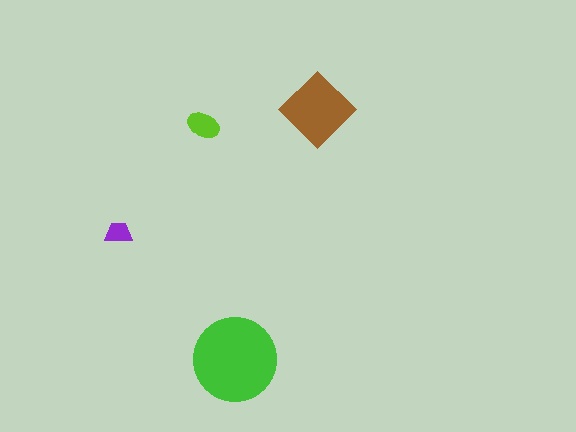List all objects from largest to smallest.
The green circle, the brown diamond, the lime ellipse, the purple trapezoid.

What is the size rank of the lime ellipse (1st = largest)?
3rd.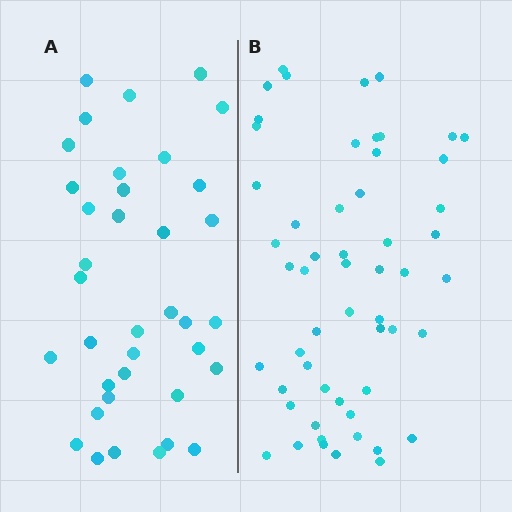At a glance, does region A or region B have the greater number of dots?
Region B (the right region) has more dots.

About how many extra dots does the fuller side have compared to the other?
Region B has approximately 20 more dots than region A.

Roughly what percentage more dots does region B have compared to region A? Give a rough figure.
About 50% more.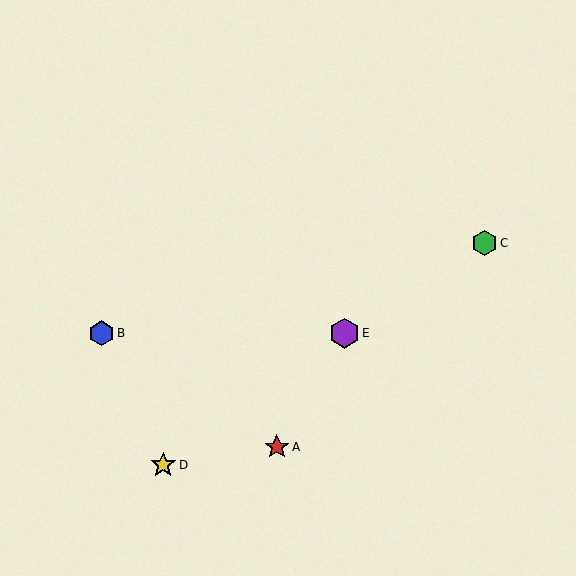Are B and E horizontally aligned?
Yes, both are at y≈333.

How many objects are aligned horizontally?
2 objects (B, E) are aligned horizontally.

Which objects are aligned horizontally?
Objects B, E are aligned horizontally.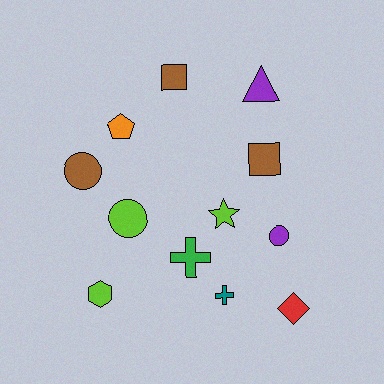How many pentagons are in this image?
There is 1 pentagon.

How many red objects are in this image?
There is 1 red object.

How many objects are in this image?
There are 12 objects.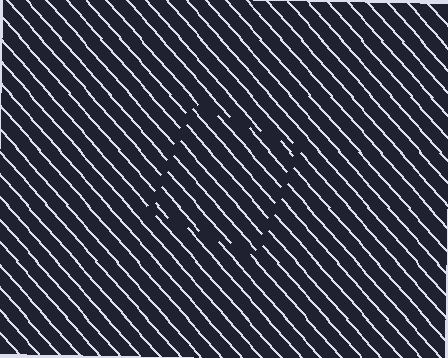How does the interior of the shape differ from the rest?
The interior of the shape contains the same grating, shifted by half a period — the contour is defined by the phase discontinuity where line-ends from the inner and outer gratings abut.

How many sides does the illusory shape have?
4 sides — the line-ends trace a square.